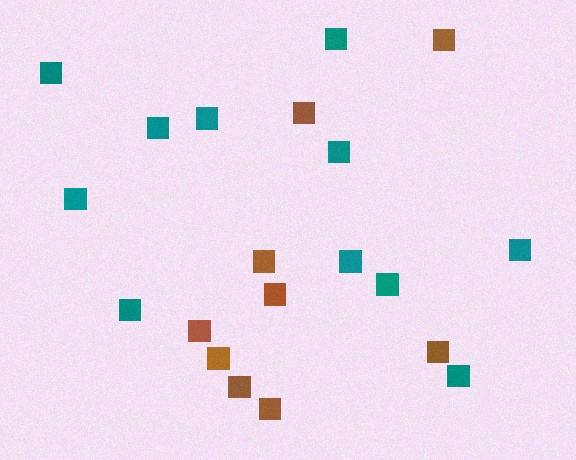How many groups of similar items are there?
There are 2 groups: one group of brown squares (9) and one group of teal squares (11).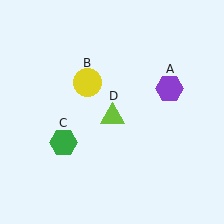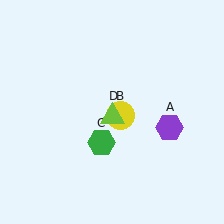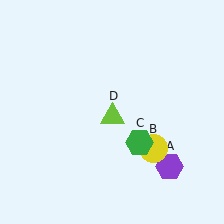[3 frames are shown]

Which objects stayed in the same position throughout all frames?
Lime triangle (object D) remained stationary.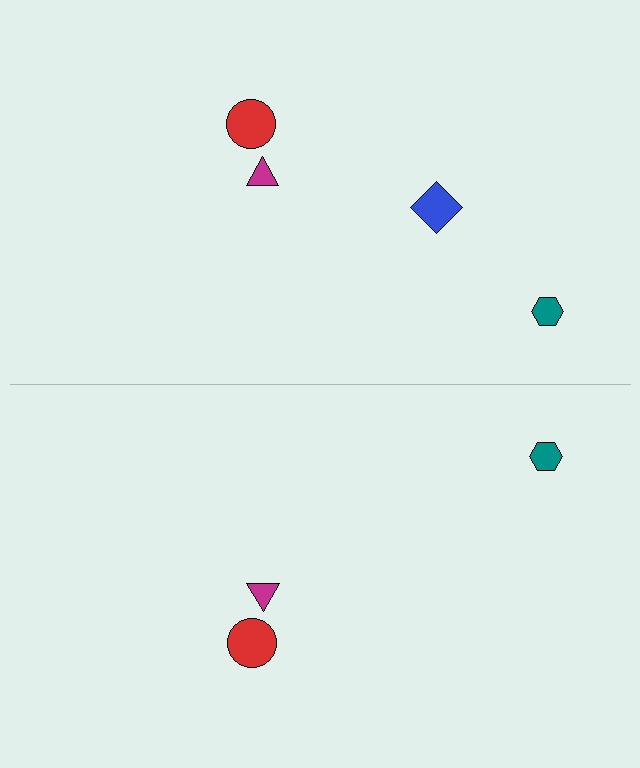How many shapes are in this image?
There are 7 shapes in this image.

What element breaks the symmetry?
A blue diamond is missing from the bottom side.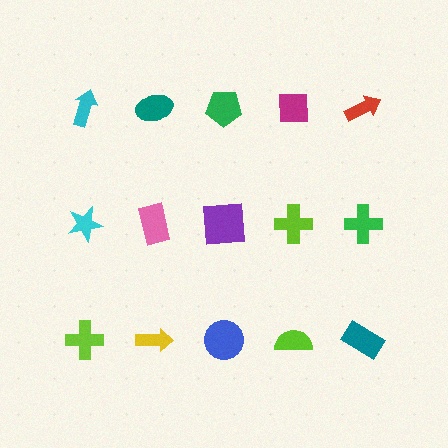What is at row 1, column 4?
A magenta square.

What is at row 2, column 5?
A green cross.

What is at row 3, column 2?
A yellow arrow.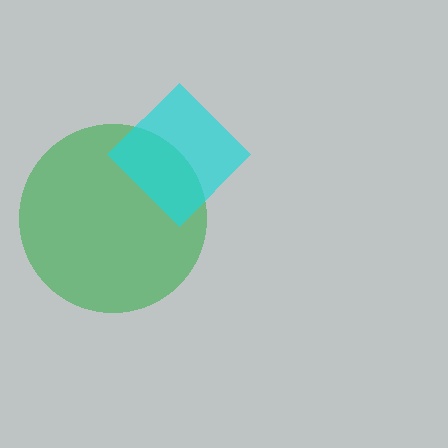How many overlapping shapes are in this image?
There are 2 overlapping shapes in the image.